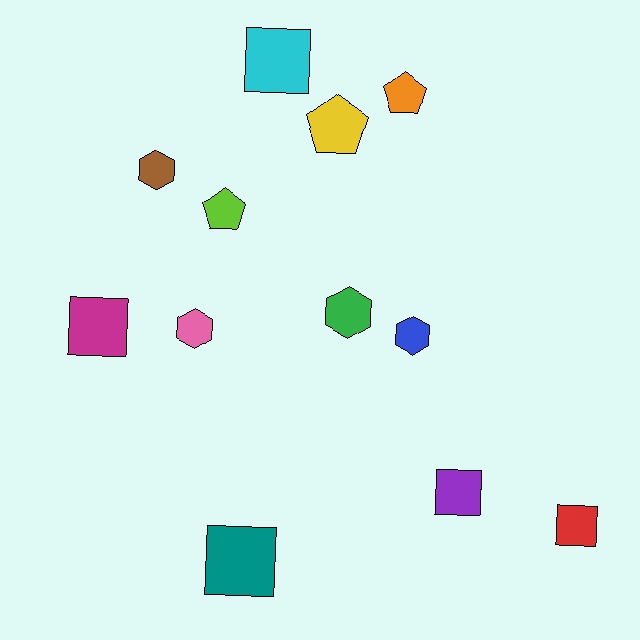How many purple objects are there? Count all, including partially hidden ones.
There is 1 purple object.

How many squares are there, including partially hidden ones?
There are 5 squares.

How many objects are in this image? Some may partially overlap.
There are 12 objects.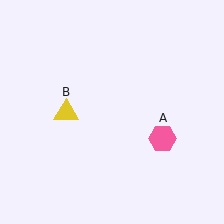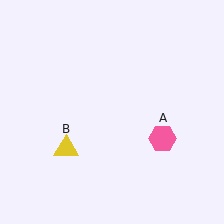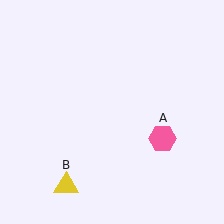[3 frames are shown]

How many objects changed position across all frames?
1 object changed position: yellow triangle (object B).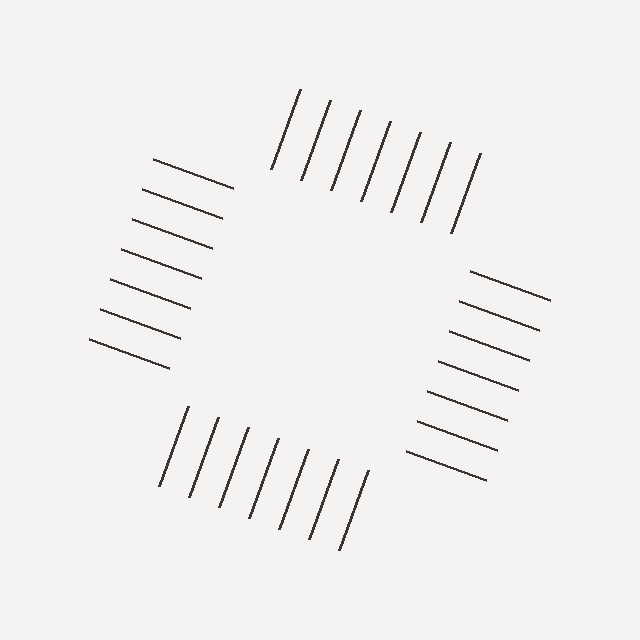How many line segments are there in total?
28 — 7 along each of the 4 edges.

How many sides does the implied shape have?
4 sides — the line-ends trace a square.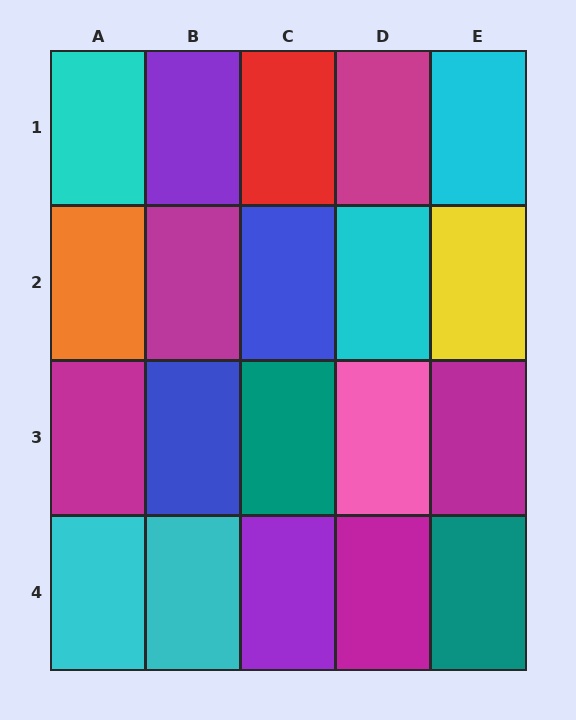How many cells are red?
1 cell is red.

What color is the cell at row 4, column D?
Magenta.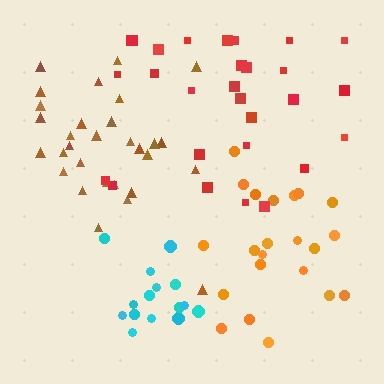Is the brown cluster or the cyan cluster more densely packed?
Cyan.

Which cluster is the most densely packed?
Cyan.